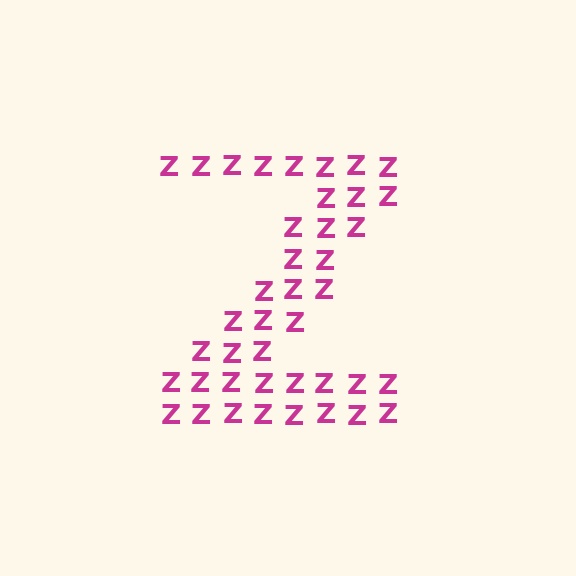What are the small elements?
The small elements are letter Z's.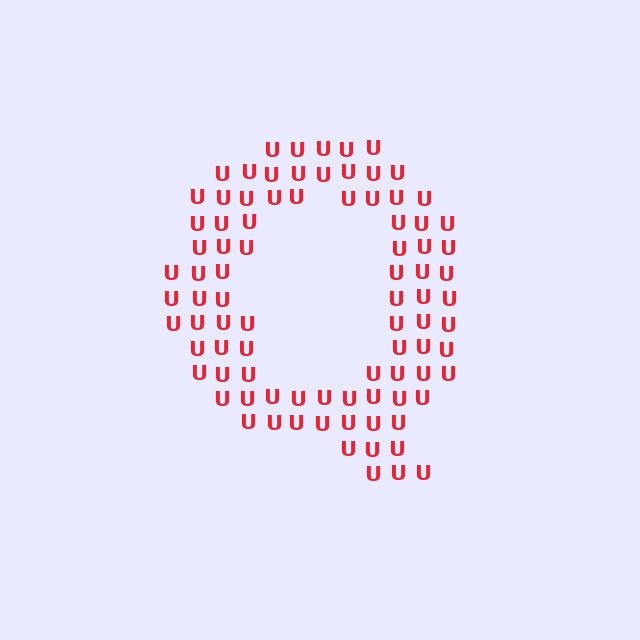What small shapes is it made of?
It is made of small letter U's.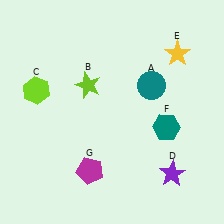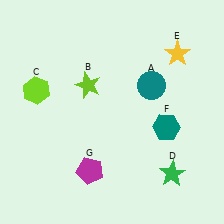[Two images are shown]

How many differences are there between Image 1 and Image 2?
There is 1 difference between the two images.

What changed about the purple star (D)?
In Image 1, D is purple. In Image 2, it changed to green.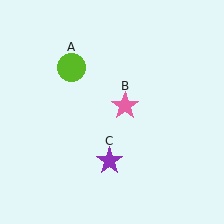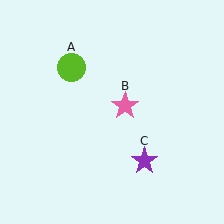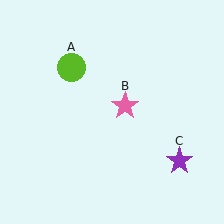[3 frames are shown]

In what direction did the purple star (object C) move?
The purple star (object C) moved right.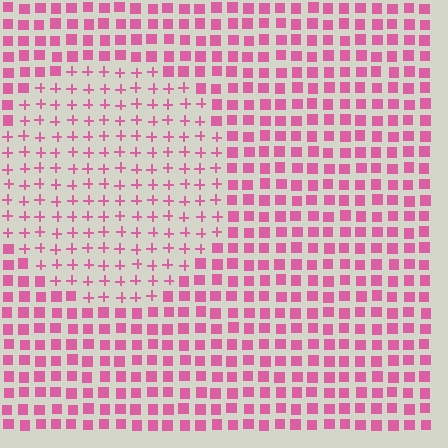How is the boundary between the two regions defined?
The boundary is defined by a change in element shape: plus signs inside vs. squares outside. All elements share the same color and spacing.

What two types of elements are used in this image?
The image uses plus signs inside the circle region and squares outside it.